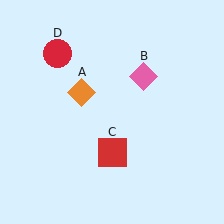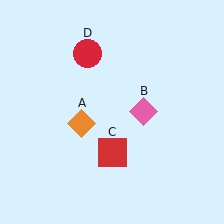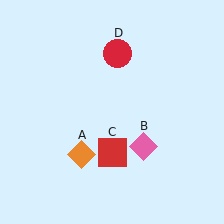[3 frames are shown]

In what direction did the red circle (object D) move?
The red circle (object D) moved right.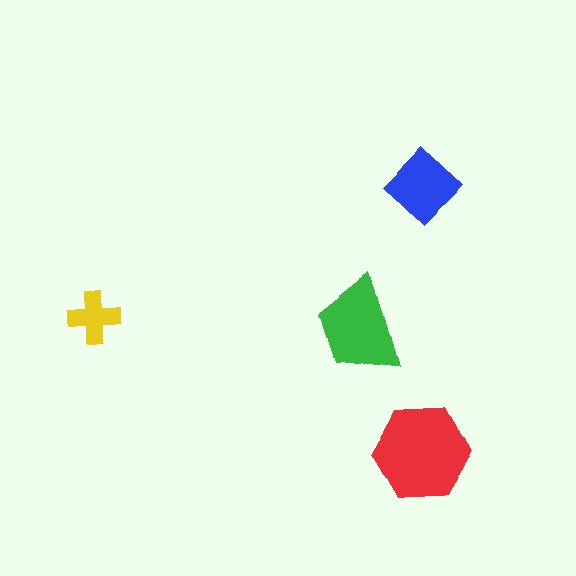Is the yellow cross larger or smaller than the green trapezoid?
Smaller.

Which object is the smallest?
The yellow cross.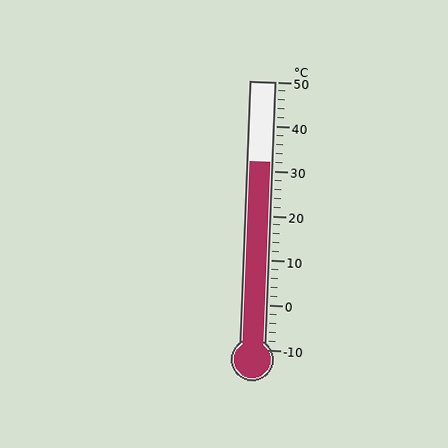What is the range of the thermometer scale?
The thermometer scale ranges from -10°C to 50°C.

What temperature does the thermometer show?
The thermometer shows approximately 32°C.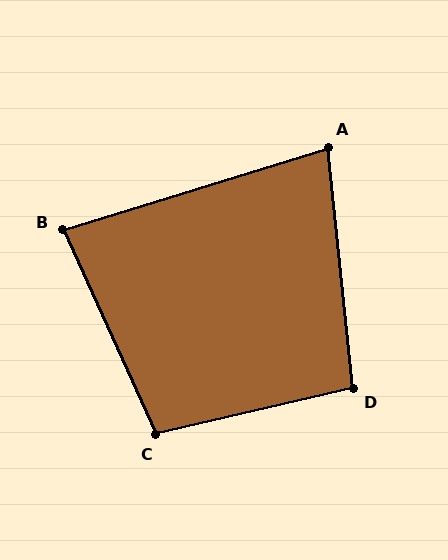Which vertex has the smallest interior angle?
A, at approximately 79 degrees.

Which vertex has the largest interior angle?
C, at approximately 101 degrees.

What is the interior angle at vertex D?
Approximately 97 degrees (obtuse).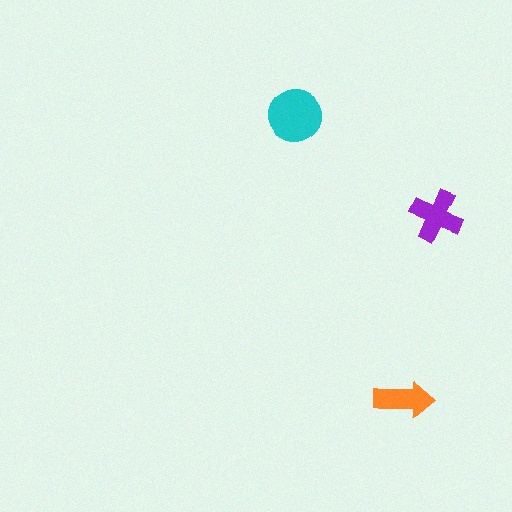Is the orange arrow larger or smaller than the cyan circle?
Smaller.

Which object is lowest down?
The orange arrow is bottommost.